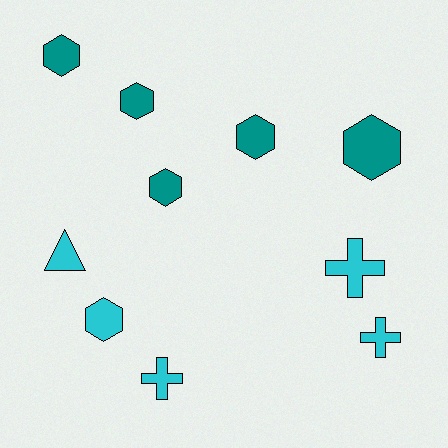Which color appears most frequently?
Cyan, with 5 objects.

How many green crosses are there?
There are no green crosses.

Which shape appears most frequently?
Hexagon, with 6 objects.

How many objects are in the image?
There are 10 objects.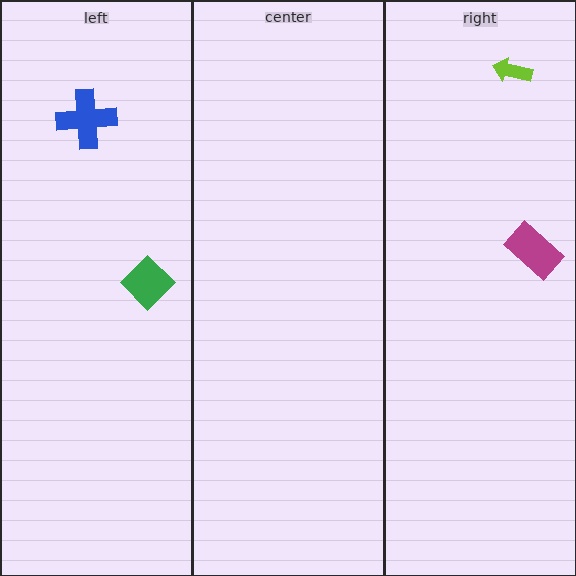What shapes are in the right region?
The lime arrow, the magenta rectangle.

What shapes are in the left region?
The blue cross, the green diamond.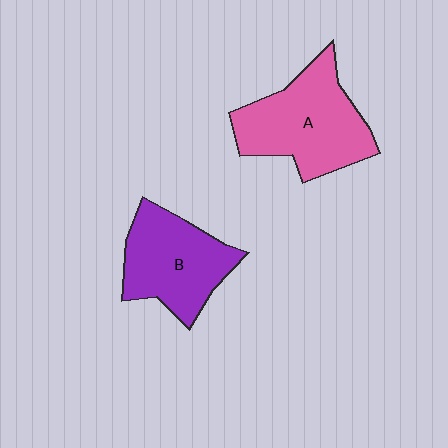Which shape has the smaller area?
Shape B (purple).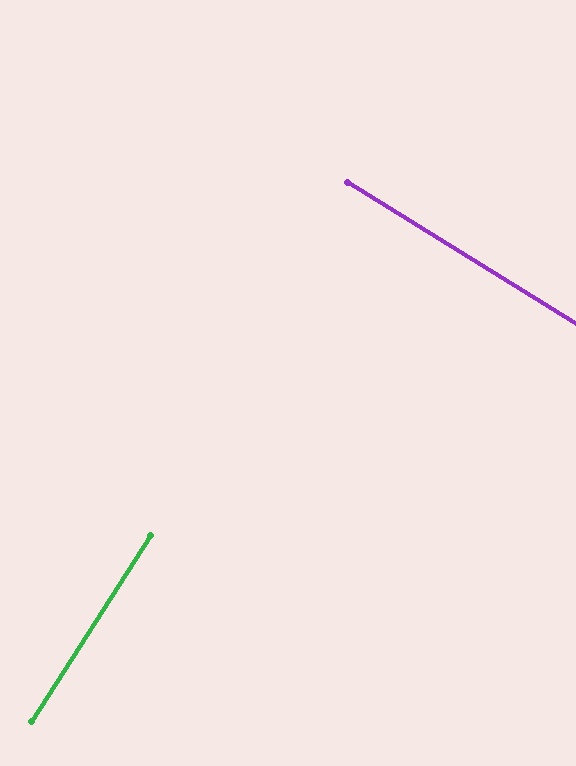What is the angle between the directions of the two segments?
Approximately 89 degrees.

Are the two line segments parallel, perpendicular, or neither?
Perpendicular — they meet at approximately 89°.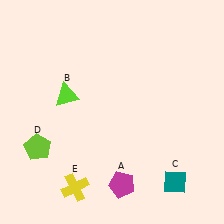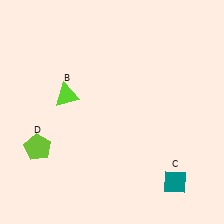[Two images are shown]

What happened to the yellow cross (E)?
The yellow cross (E) was removed in Image 2. It was in the bottom-left area of Image 1.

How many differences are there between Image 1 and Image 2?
There are 2 differences between the two images.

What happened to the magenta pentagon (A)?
The magenta pentagon (A) was removed in Image 2. It was in the bottom-right area of Image 1.